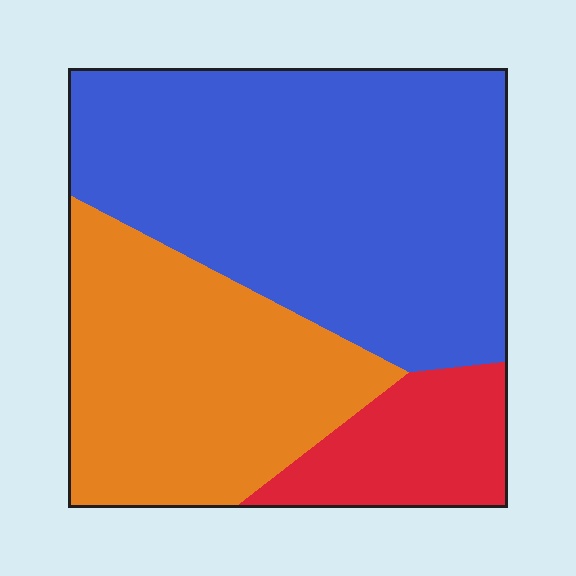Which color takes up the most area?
Blue, at roughly 55%.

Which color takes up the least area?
Red, at roughly 15%.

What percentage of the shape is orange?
Orange takes up between a quarter and a half of the shape.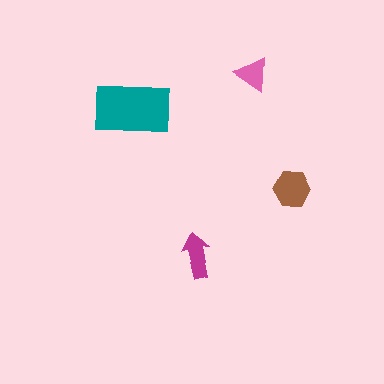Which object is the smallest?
The pink triangle.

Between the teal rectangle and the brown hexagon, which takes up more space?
The teal rectangle.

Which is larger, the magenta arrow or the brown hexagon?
The brown hexagon.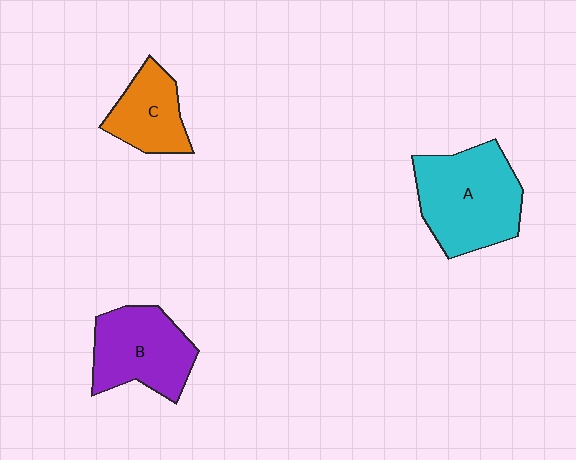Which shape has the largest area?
Shape A (cyan).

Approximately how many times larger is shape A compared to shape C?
Approximately 1.8 times.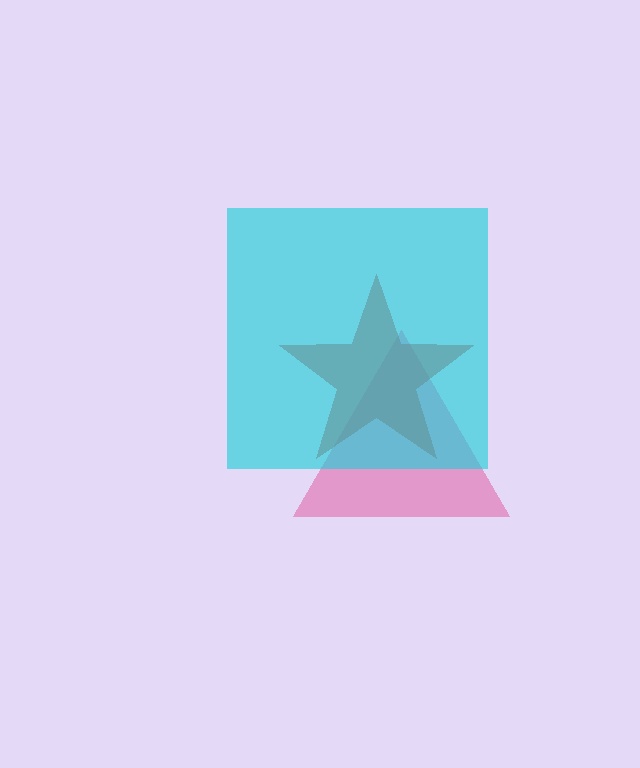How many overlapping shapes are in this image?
There are 3 overlapping shapes in the image.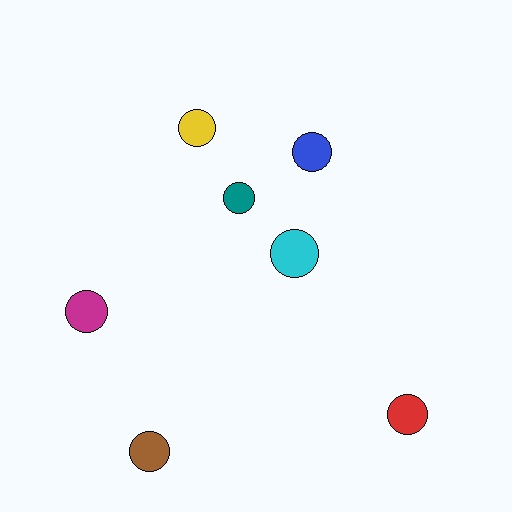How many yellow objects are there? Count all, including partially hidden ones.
There is 1 yellow object.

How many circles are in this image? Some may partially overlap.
There are 7 circles.